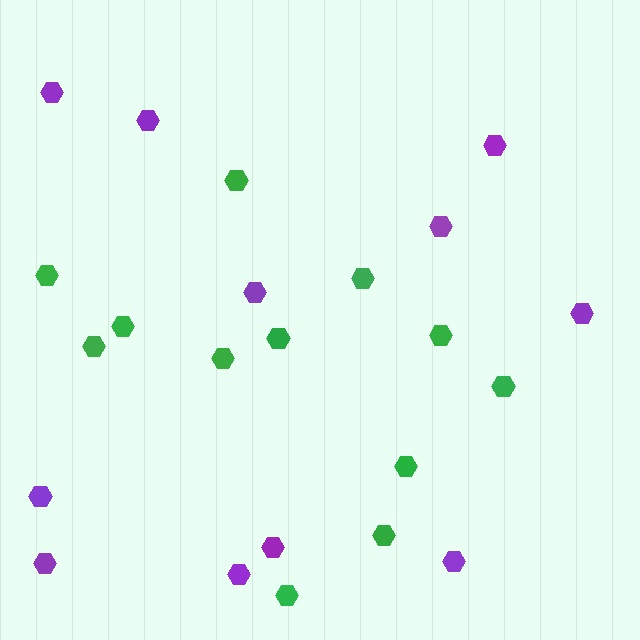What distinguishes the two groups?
There are 2 groups: one group of purple hexagons (11) and one group of green hexagons (12).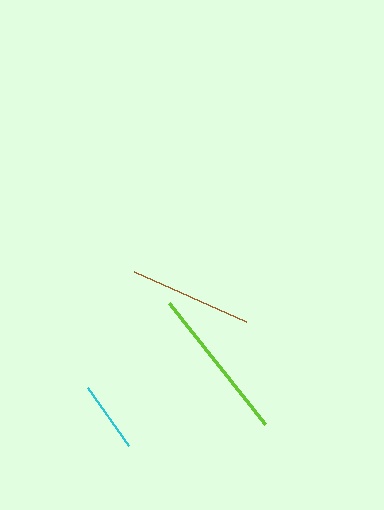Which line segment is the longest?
The lime line is the longest at approximately 154 pixels.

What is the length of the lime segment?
The lime segment is approximately 154 pixels long.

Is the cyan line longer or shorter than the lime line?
The lime line is longer than the cyan line.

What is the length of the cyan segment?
The cyan segment is approximately 72 pixels long.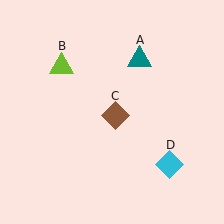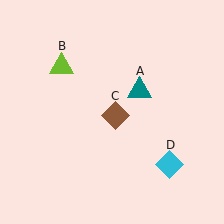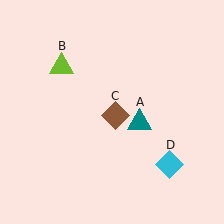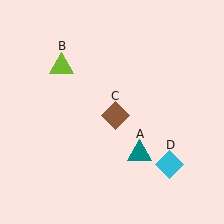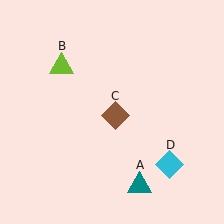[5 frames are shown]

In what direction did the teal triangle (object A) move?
The teal triangle (object A) moved down.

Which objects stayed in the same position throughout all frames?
Lime triangle (object B) and brown diamond (object C) and cyan diamond (object D) remained stationary.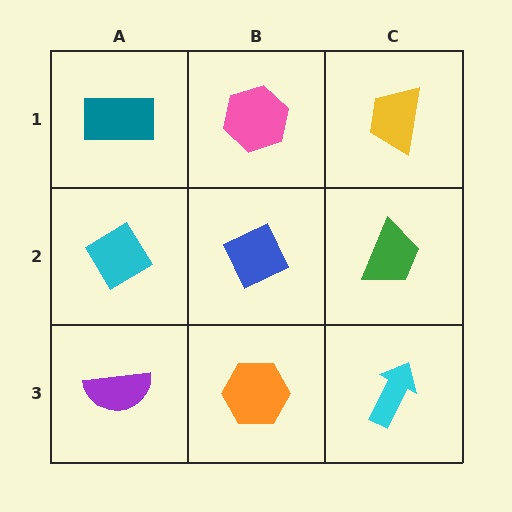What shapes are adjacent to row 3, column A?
A cyan diamond (row 2, column A), an orange hexagon (row 3, column B).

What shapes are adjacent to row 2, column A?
A teal rectangle (row 1, column A), a purple semicircle (row 3, column A), a blue diamond (row 2, column B).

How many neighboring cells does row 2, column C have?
3.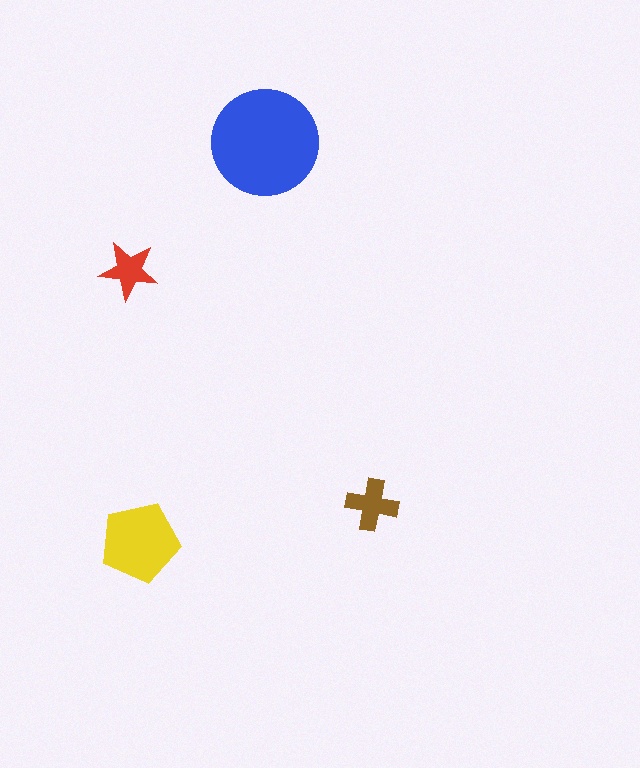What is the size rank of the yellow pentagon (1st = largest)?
2nd.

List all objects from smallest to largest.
The red star, the brown cross, the yellow pentagon, the blue circle.